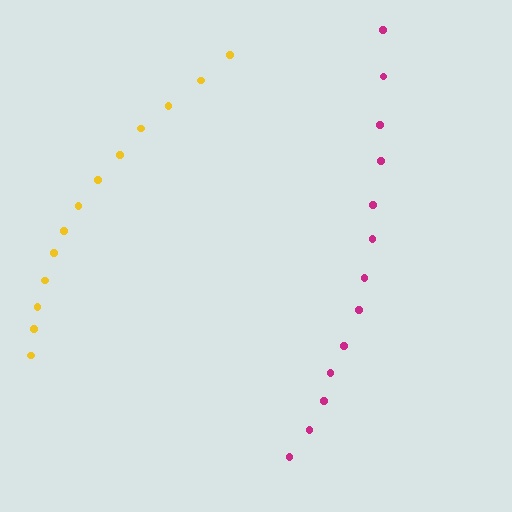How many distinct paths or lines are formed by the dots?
There are 2 distinct paths.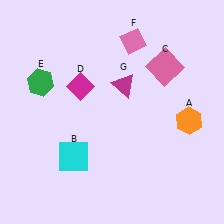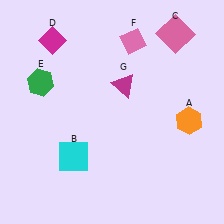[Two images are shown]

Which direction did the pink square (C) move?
The pink square (C) moved up.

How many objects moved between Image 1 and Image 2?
2 objects moved between the two images.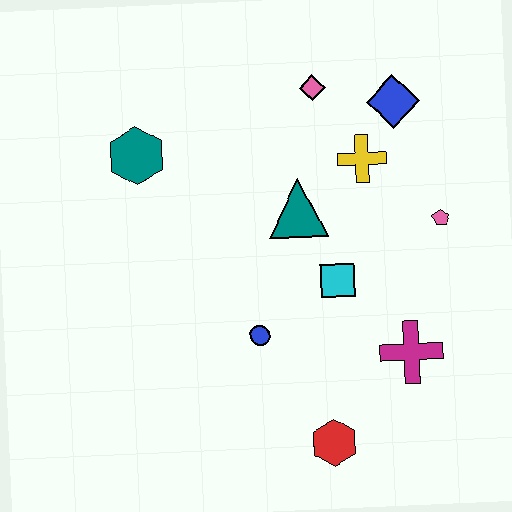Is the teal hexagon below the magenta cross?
No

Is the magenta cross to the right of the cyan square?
Yes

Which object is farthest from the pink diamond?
The red hexagon is farthest from the pink diamond.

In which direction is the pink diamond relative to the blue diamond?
The pink diamond is to the left of the blue diamond.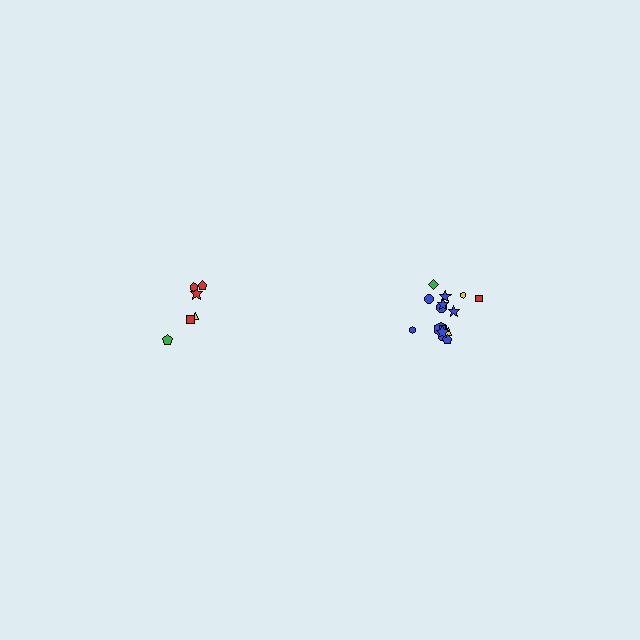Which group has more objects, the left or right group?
The right group.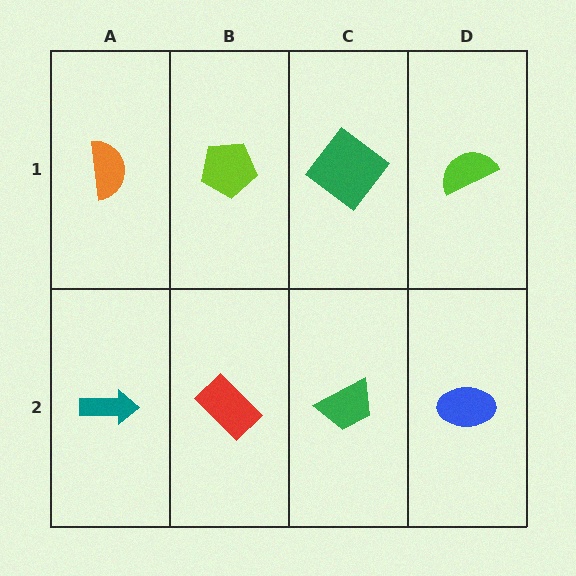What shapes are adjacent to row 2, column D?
A lime semicircle (row 1, column D), a green trapezoid (row 2, column C).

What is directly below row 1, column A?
A teal arrow.